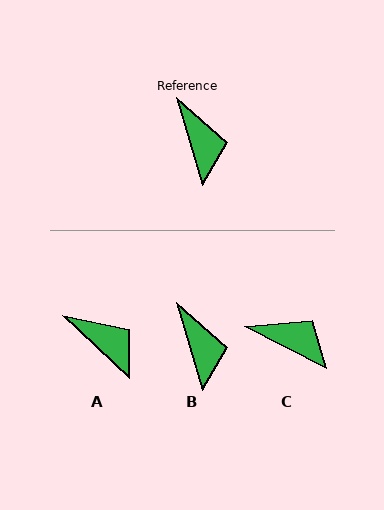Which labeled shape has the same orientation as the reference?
B.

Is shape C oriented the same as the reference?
No, it is off by about 46 degrees.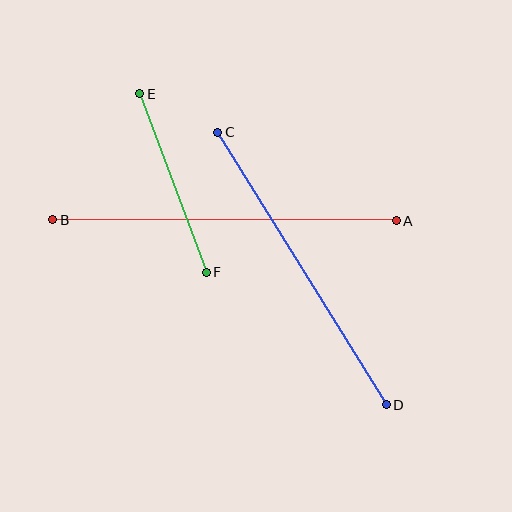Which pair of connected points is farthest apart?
Points A and B are farthest apart.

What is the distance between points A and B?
The distance is approximately 343 pixels.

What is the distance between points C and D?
The distance is approximately 321 pixels.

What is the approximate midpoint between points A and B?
The midpoint is at approximately (224, 220) pixels.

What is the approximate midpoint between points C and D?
The midpoint is at approximately (302, 268) pixels.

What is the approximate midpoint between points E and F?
The midpoint is at approximately (173, 183) pixels.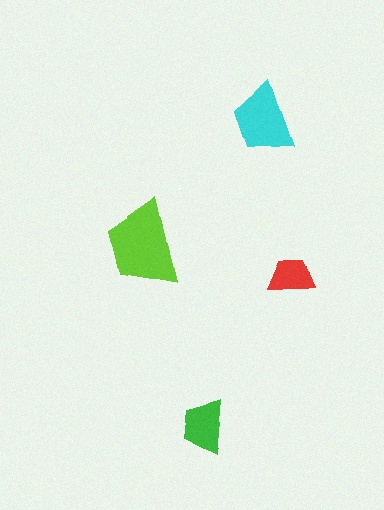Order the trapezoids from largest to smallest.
the lime one, the cyan one, the green one, the red one.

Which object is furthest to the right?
The red trapezoid is rightmost.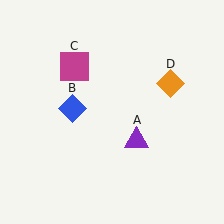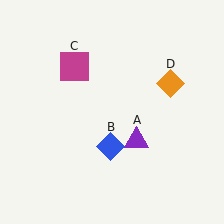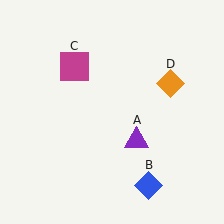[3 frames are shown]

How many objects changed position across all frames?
1 object changed position: blue diamond (object B).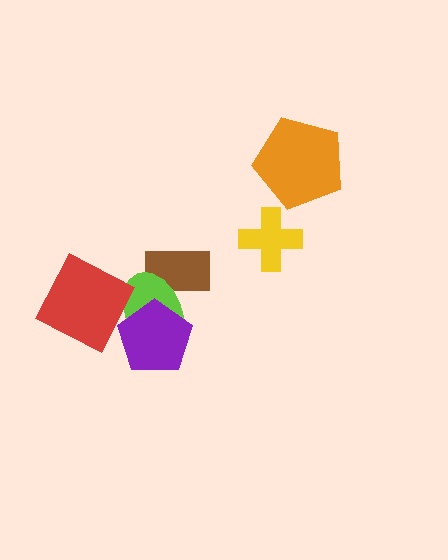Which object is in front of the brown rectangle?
The lime ellipse is in front of the brown rectangle.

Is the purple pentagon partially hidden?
No, no other shape covers it.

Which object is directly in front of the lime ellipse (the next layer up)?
The red square is directly in front of the lime ellipse.